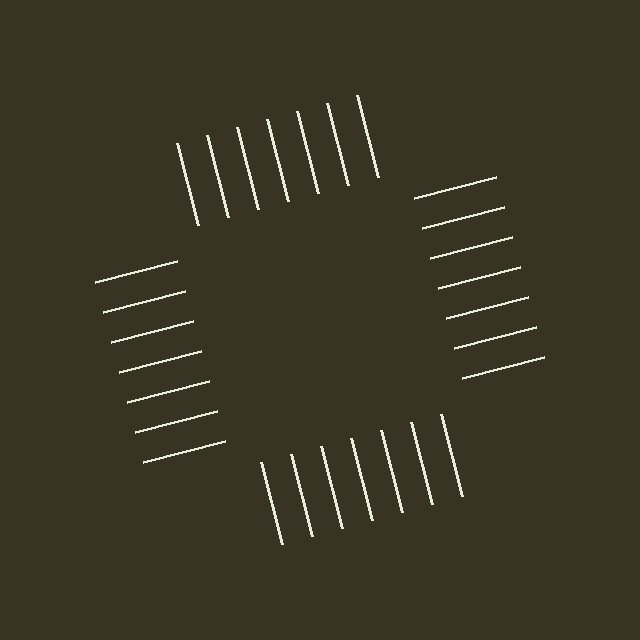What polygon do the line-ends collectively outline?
An illusory square — the line segments terminate on its edges but no continuous stroke is drawn.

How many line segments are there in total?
28 — 7 along each of the 4 edges.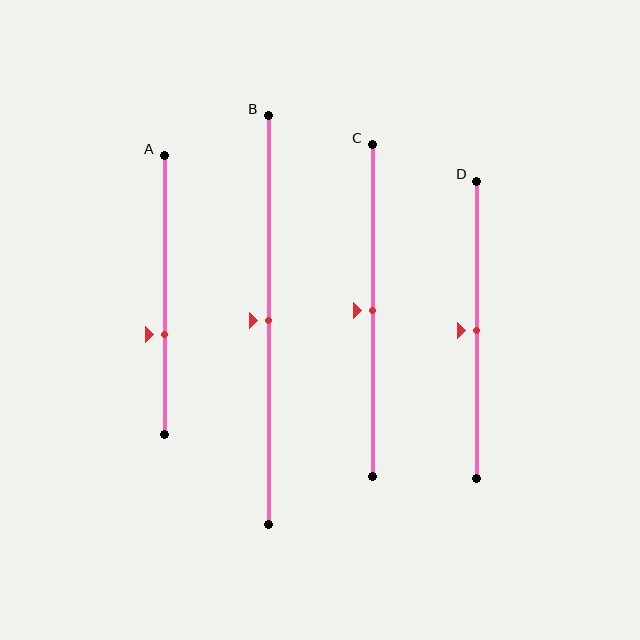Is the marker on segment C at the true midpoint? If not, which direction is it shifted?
Yes, the marker on segment C is at the true midpoint.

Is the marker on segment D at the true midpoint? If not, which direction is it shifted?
Yes, the marker on segment D is at the true midpoint.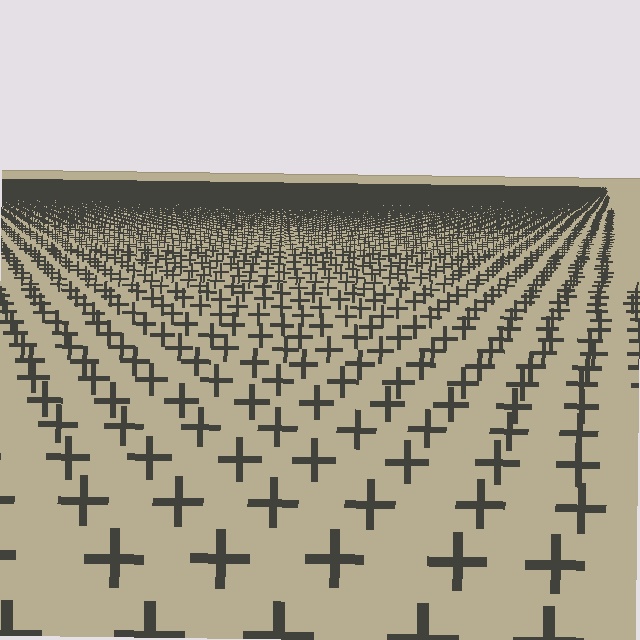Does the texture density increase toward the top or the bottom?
Density increases toward the top.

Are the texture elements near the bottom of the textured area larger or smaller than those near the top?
Larger. Near the bottom, elements are closer to the viewer and appear at a bigger on-screen size.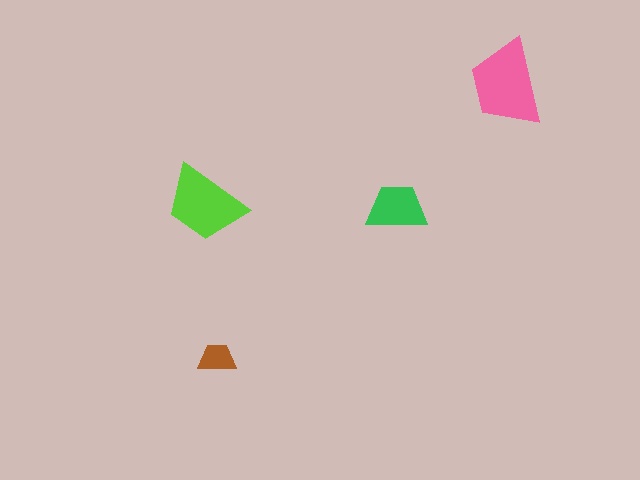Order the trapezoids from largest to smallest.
the pink one, the lime one, the green one, the brown one.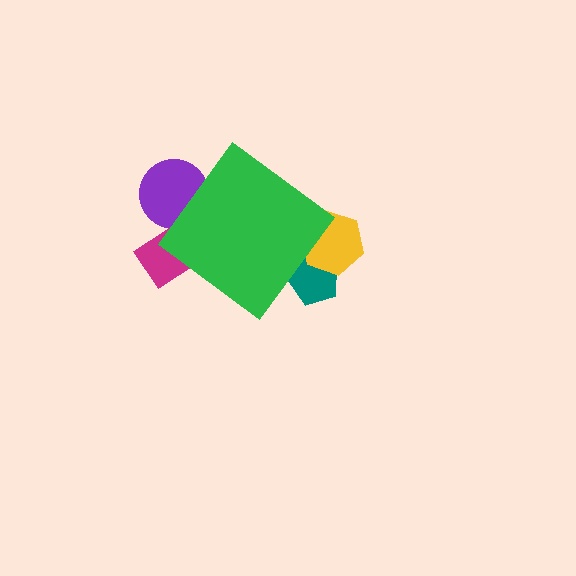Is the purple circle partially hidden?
Yes, the purple circle is partially hidden behind the green diamond.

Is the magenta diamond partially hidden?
Yes, the magenta diamond is partially hidden behind the green diamond.